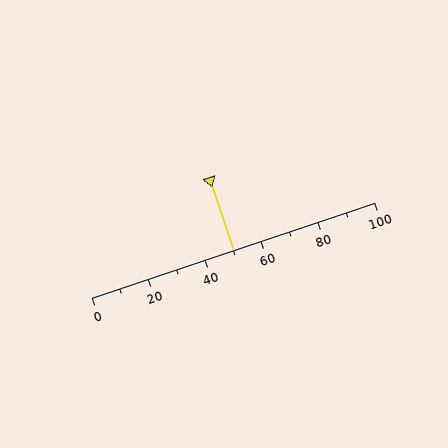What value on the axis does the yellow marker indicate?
The marker indicates approximately 50.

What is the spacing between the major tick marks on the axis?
The major ticks are spaced 20 apart.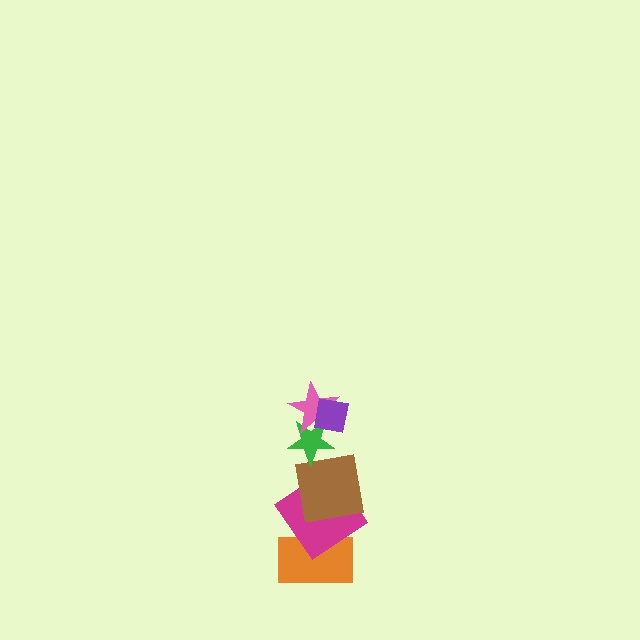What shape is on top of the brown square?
The green star is on top of the brown square.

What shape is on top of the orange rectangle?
The magenta diamond is on top of the orange rectangle.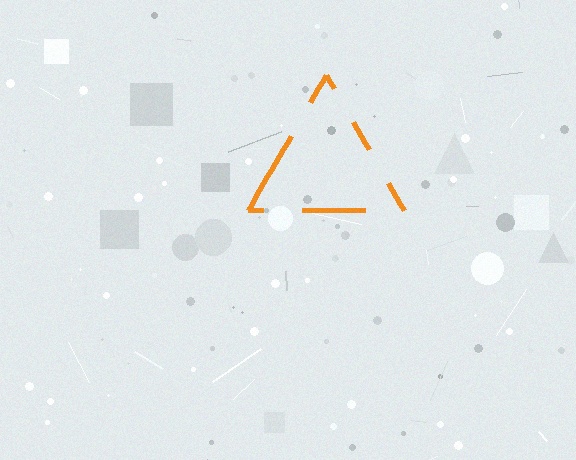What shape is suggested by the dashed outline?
The dashed outline suggests a triangle.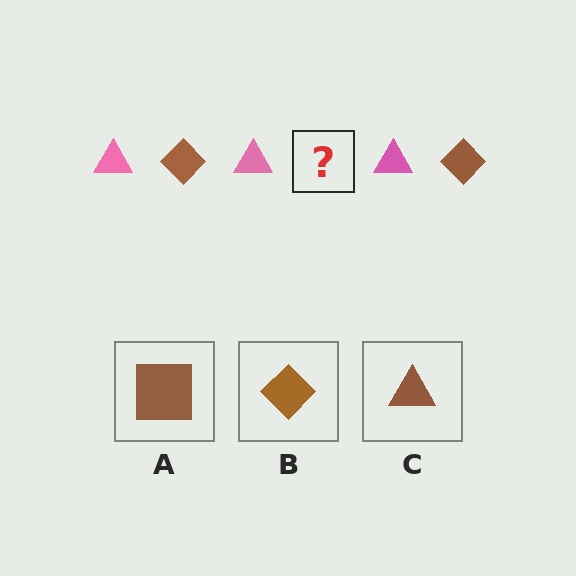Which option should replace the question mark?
Option B.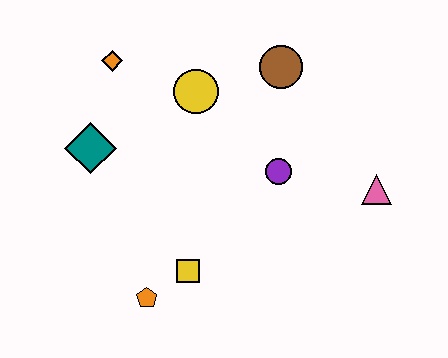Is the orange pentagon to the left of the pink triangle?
Yes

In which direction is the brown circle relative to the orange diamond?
The brown circle is to the right of the orange diamond.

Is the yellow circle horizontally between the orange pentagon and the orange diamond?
No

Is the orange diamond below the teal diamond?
No